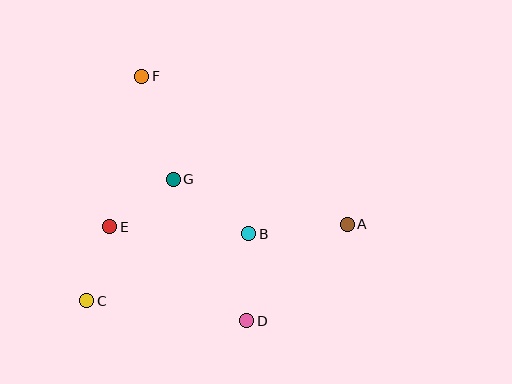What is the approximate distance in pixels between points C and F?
The distance between C and F is approximately 231 pixels.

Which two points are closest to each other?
Points C and E are closest to each other.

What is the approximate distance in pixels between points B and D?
The distance between B and D is approximately 87 pixels.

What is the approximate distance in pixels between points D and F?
The distance between D and F is approximately 266 pixels.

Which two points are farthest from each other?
Points A and C are farthest from each other.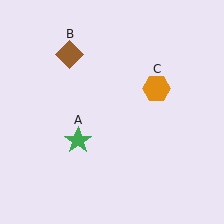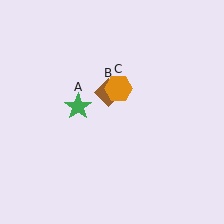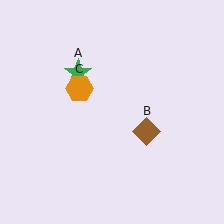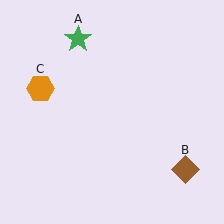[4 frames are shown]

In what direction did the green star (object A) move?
The green star (object A) moved up.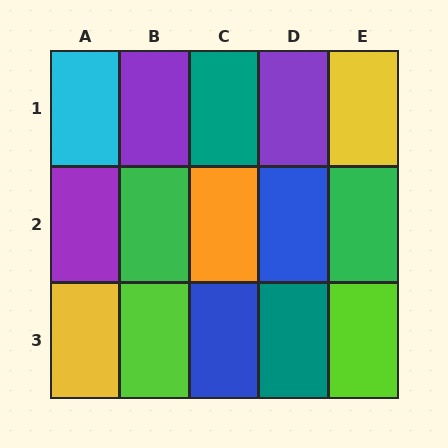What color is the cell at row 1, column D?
Purple.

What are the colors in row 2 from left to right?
Purple, green, orange, blue, green.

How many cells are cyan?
1 cell is cyan.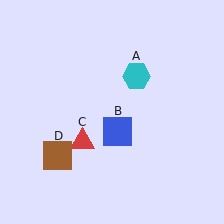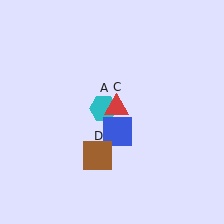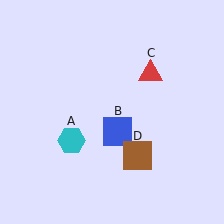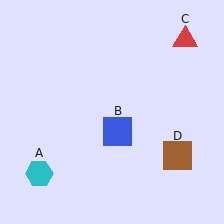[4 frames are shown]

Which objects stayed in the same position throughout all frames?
Blue square (object B) remained stationary.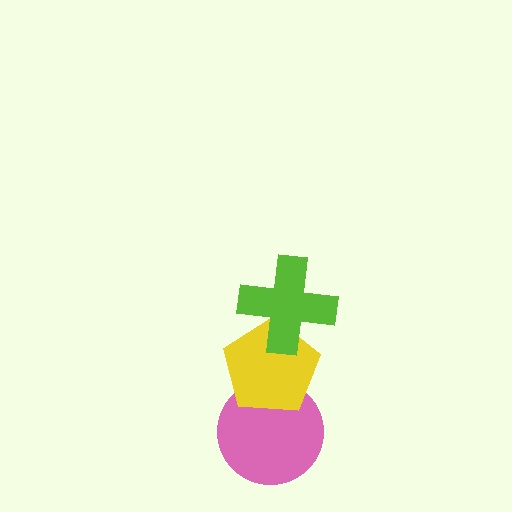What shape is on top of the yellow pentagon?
The lime cross is on top of the yellow pentagon.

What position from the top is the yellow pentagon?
The yellow pentagon is 2nd from the top.